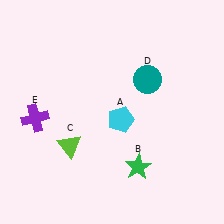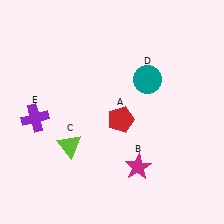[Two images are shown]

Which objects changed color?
A changed from cyan to red. B changed from green to magenta.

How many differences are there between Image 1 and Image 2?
There are 2 differences between the two images.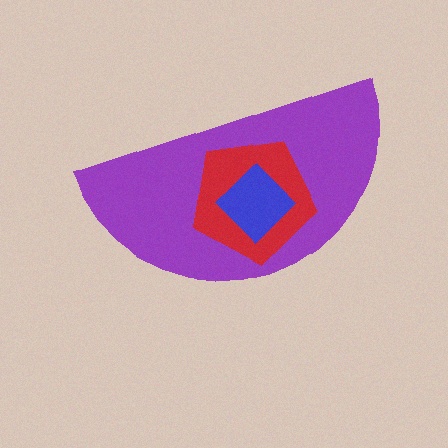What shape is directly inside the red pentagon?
The blue diamond.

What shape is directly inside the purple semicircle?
The red pentagon.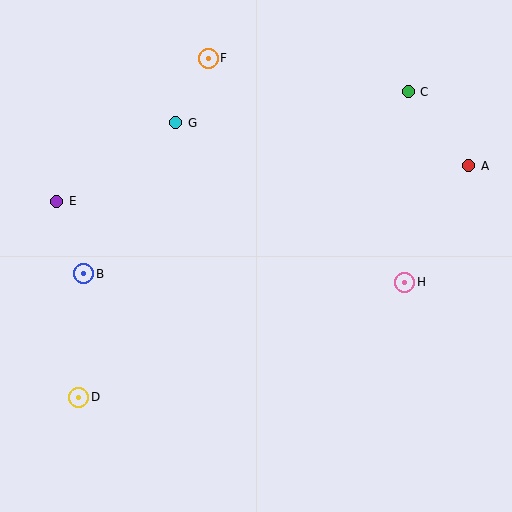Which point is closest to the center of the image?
Point H at (405, 282) is closest to the center.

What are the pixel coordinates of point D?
Point D is at (79, 397).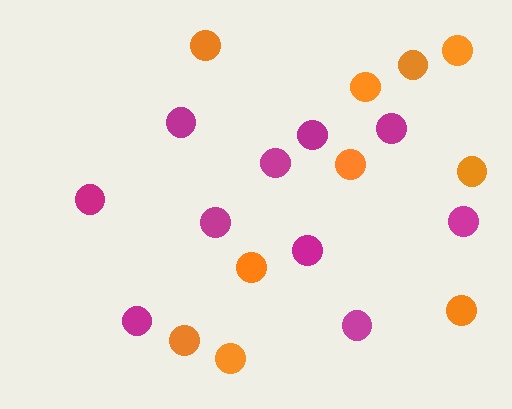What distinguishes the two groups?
There are 2 groups: one group of orange circles (10) and one group of magenta circles (10).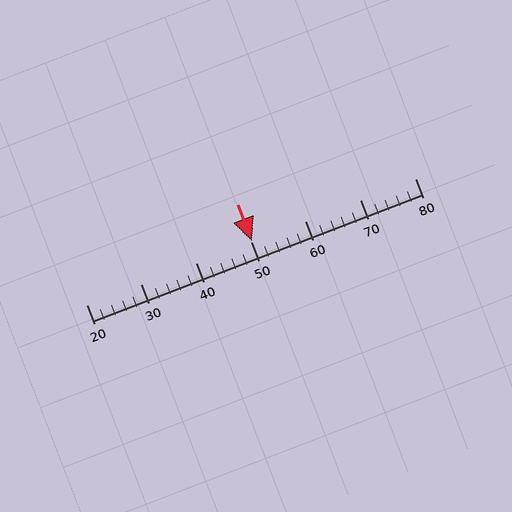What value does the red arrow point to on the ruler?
The red arrow points to approximately 50.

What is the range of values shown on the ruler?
The ruler shows values from 20 to 80.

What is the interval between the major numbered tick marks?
The major tick marks are spaced 10 units apart.